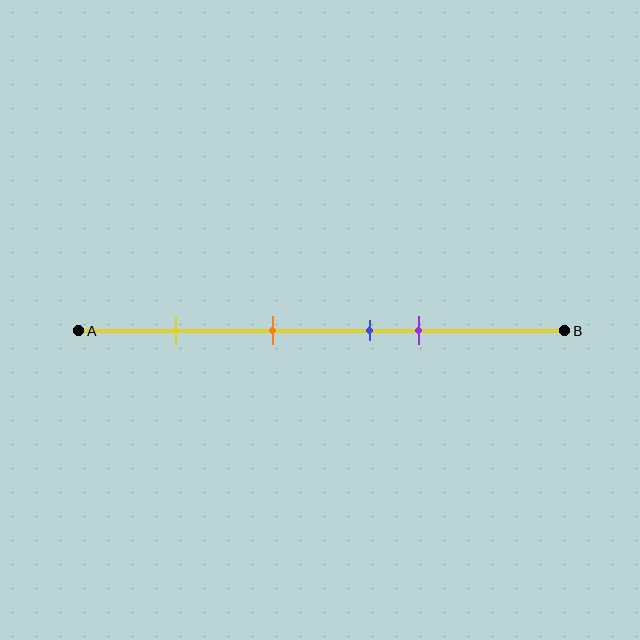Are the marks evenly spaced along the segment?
No, the marks are not evenly spaced.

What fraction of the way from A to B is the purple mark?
The purple mark is approximately 70% (0.7) of the way from A to B.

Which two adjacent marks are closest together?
The blue and purple marks are the closest adjacent pair.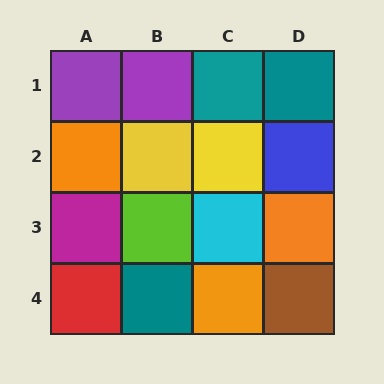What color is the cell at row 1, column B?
Purple.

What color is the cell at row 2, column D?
Blue.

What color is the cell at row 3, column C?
Cyan.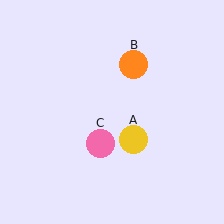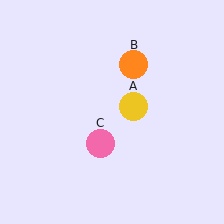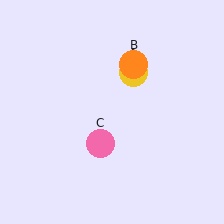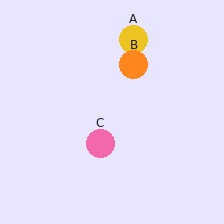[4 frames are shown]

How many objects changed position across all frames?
1 object changed position: yellow circle (object A).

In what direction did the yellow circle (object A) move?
The yellow circle (object A) moved up.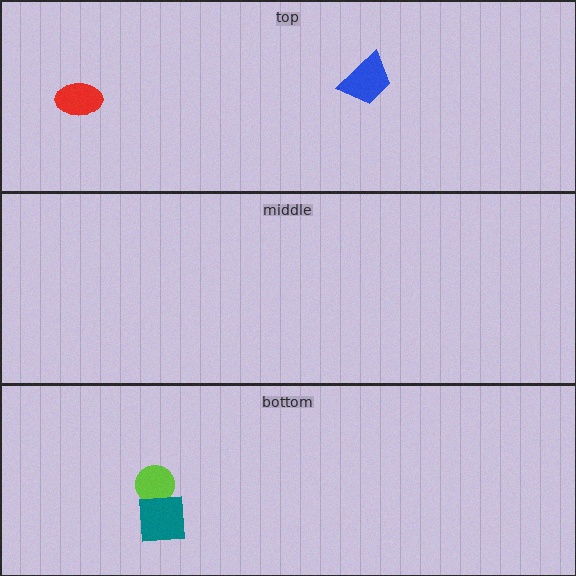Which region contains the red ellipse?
The top region.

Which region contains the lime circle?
The bottom region.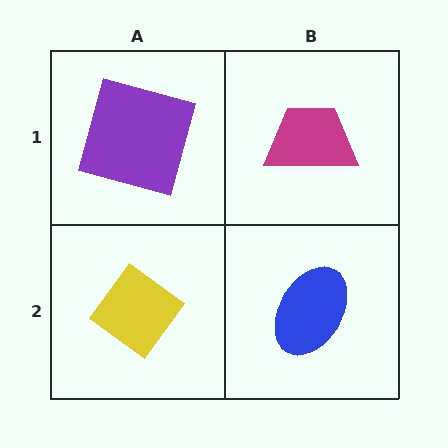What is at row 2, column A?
A yellow diamond.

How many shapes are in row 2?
2 shapes.